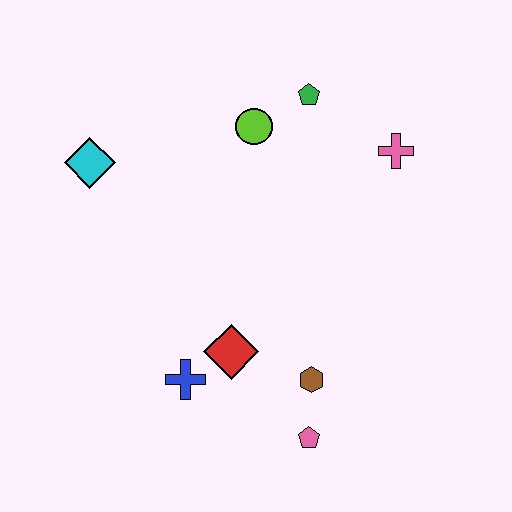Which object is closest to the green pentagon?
The lime circle is closest to the green pentagon.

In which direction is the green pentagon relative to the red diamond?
The green pentagon is above the red diamond.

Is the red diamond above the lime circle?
No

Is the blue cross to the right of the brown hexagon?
No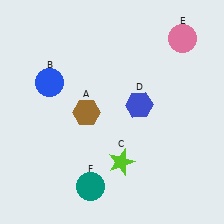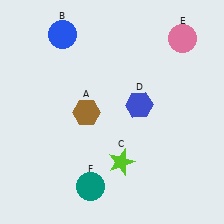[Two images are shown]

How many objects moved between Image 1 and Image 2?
1 object moved between the two images.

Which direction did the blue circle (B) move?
The blue circle (B) moved up.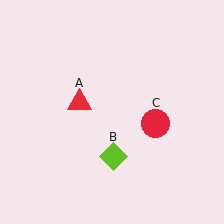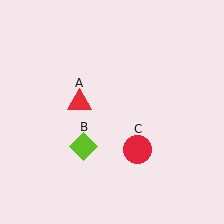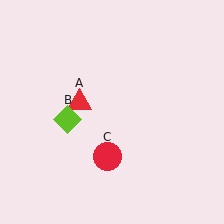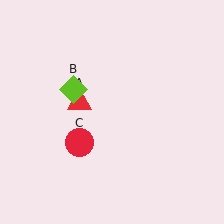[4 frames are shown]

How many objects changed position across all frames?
2 objects changed position: lime diamond (object B), red circle (object C).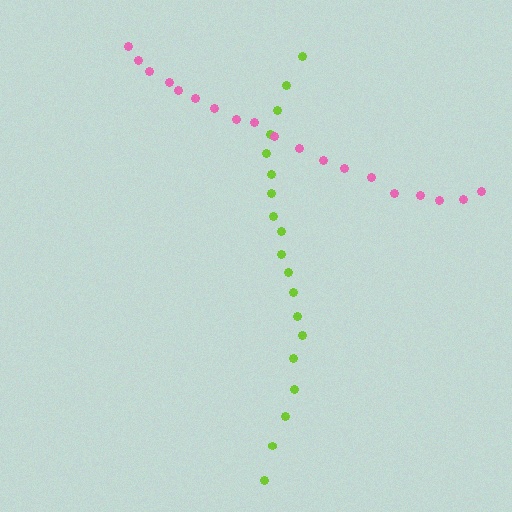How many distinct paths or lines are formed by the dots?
There are 2 distinct paths.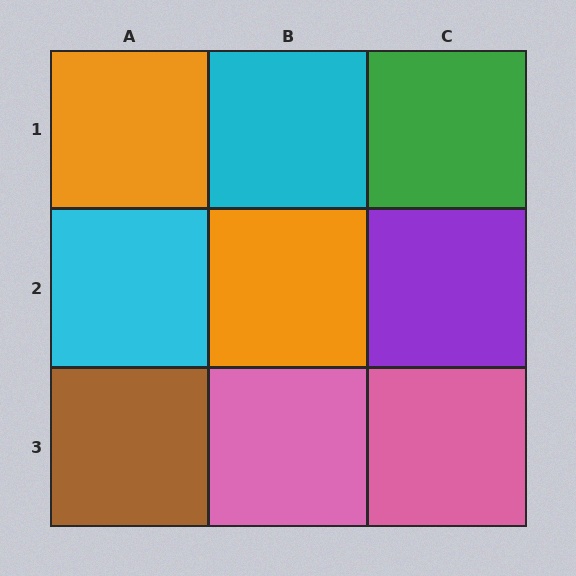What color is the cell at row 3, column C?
Pink.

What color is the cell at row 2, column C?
Purple.